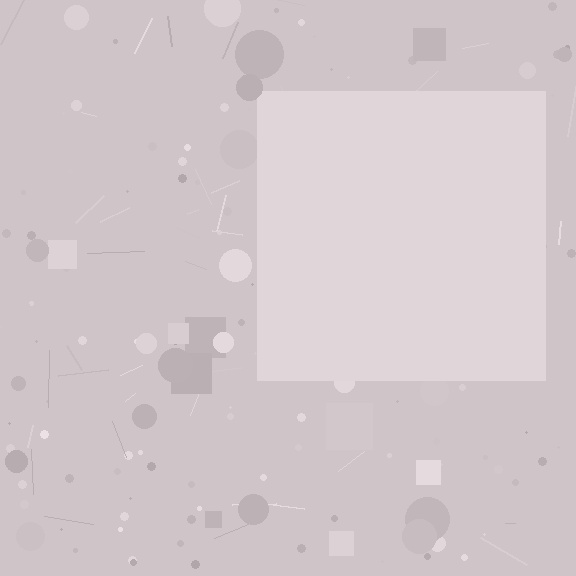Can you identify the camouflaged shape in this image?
The camouflaged shape is a square.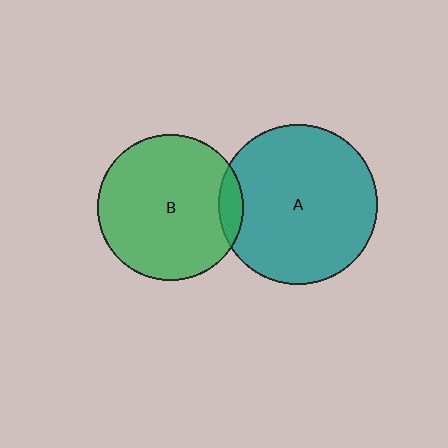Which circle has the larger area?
Circle A (teal).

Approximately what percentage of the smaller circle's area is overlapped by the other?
Approximately 10%.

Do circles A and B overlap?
Yes.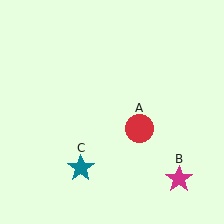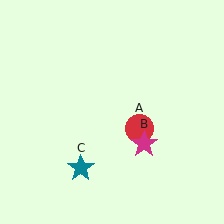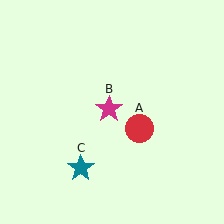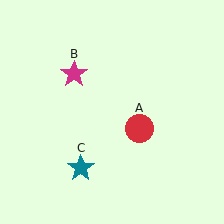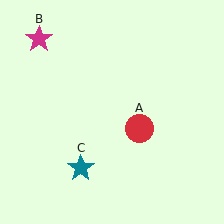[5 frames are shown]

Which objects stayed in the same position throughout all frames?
Red circle (object A) and teal star (object C) remained stationary.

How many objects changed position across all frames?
1 object changed position: magenta star (object B).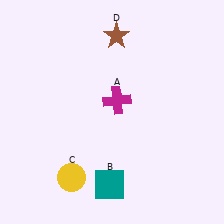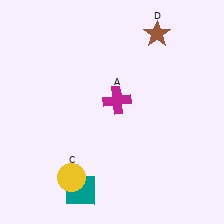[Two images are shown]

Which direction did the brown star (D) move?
The brown star (D) moved right.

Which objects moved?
The objects that moved are: the teal square (B), the brown star (D).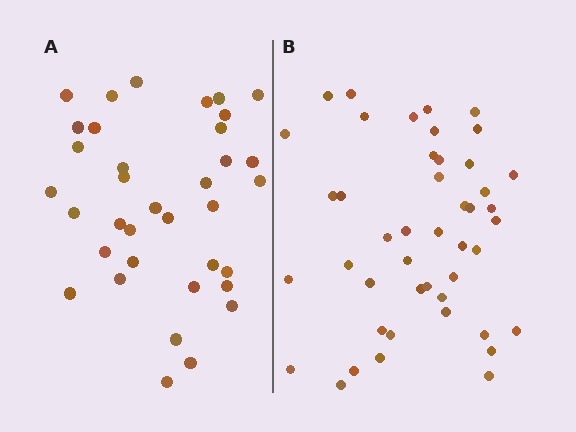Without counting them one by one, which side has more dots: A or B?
Region B (the right region) has more dots.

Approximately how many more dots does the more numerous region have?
Region B has roughly 8 or so more dots than region A.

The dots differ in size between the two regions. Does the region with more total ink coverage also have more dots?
No. Region A has more total ink coverage because its dots are larger, but region B actually contains more individual dots. Total area can be misleading — the number of items is what matters here.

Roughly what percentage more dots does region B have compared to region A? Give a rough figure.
About 25% more.